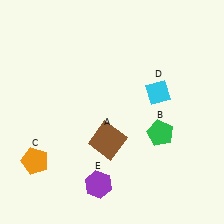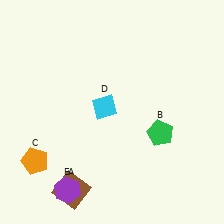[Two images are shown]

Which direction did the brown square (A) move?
The brown square (A) moved down.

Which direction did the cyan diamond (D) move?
The cyan diamond (D) moved left.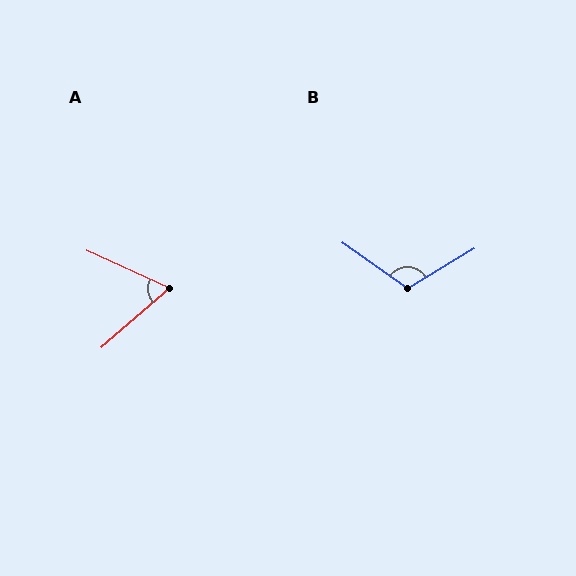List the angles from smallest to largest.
A (66°), B (114°).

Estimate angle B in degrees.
Approximately 114 degrees.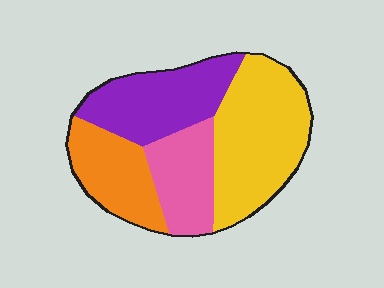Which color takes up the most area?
Yellow, at roughly 35%.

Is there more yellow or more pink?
Yellow.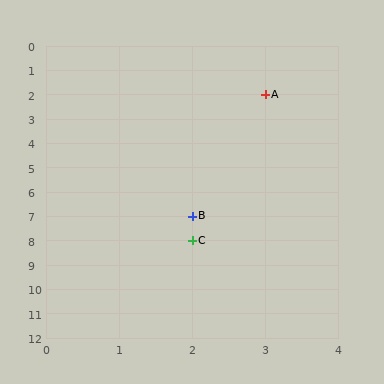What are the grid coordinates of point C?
Point C is at grid coordinates (2, 8).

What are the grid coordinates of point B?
Point B is at grid coordinates (2, 7).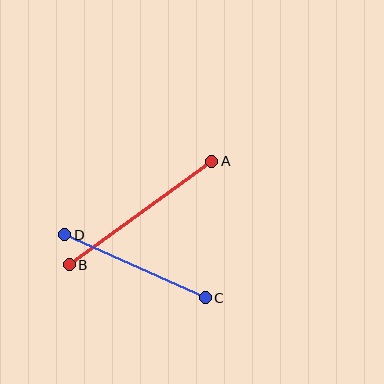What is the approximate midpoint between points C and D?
The midpoint is at approximately (135, 266) pixels.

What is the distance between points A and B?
The distance is approximately 176 pixels.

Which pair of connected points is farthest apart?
Points A and B are farthest apart.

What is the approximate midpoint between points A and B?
The midpoint is at approximately (140, 213) pixels.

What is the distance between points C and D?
The distance is approximately 154 pixels.